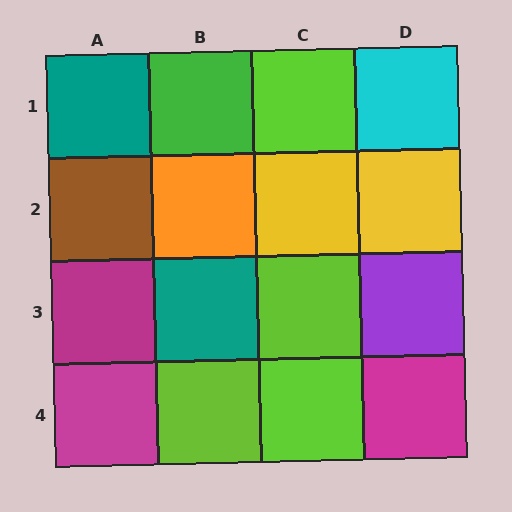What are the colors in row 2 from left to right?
Brown, orange, yellow, yellow.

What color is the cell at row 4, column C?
Lime.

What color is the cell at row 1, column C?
Lime.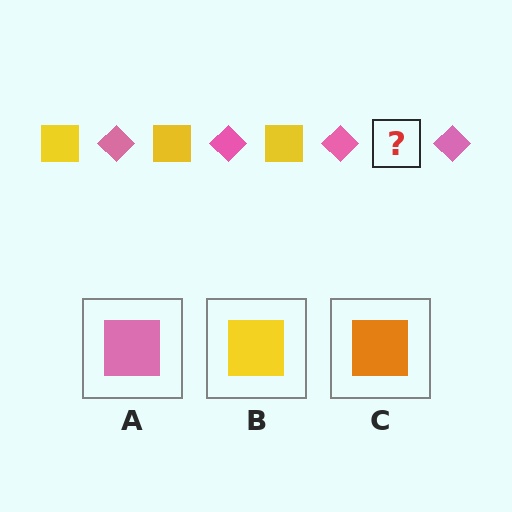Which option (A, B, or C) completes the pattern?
B.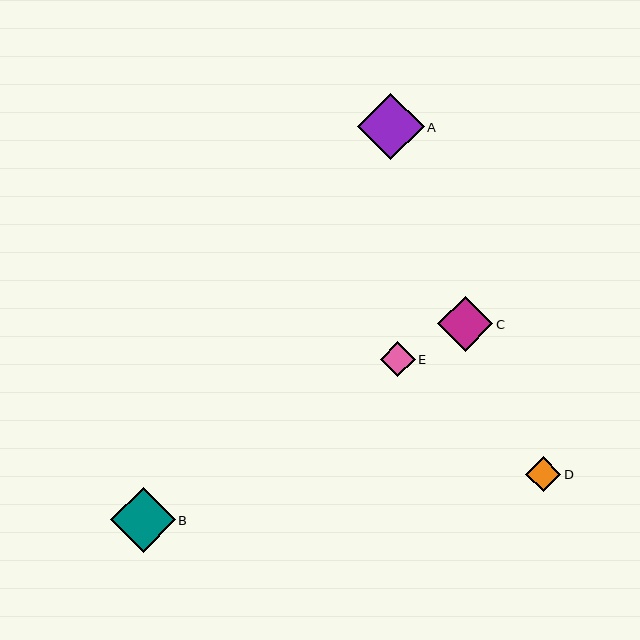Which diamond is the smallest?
Diamond E is the smallest with a size of approximately 35 pixels.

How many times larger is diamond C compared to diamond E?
Diamond C is approximately 1.6 times the size of diamond E.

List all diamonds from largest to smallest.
From largest to smallest: A, B, C, D, E.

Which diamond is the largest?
Diamond A is the largest with a size of approximately 67 pixels.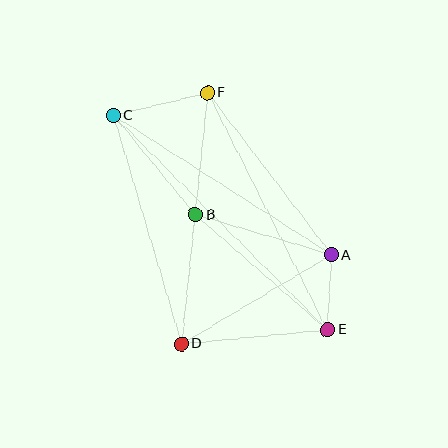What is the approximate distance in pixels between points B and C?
The distance between B and C is approximately 129 pixels.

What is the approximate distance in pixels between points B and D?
The distance between B and D is approximately 130 pixels.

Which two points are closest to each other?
Points A and E are closest to each other.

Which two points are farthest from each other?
Points C and E are farthest from each other.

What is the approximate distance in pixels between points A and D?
The distance between A and D is approximately 174 pixels.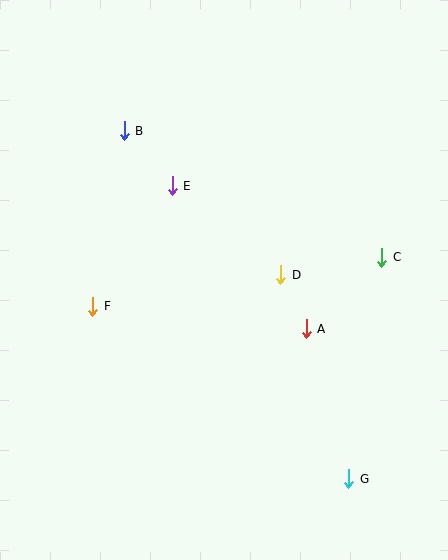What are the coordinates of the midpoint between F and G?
The midpoint between F and G is at (221, 392).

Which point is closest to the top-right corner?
Point C is closest to the top-right corner.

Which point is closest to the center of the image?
Point D at (281, 275) is closest to the center.